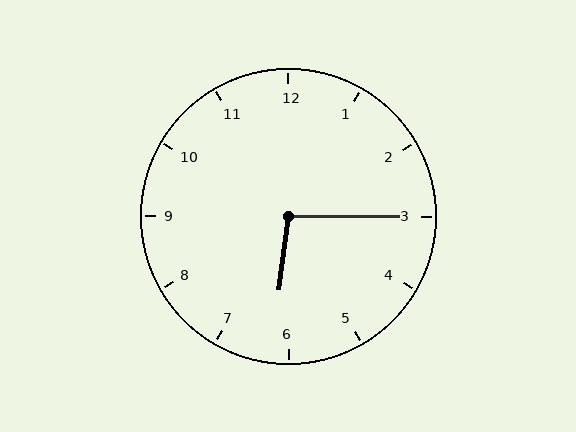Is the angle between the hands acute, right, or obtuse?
It is obtuse.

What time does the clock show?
6:15.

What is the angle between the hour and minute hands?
Approximately 98 degrees.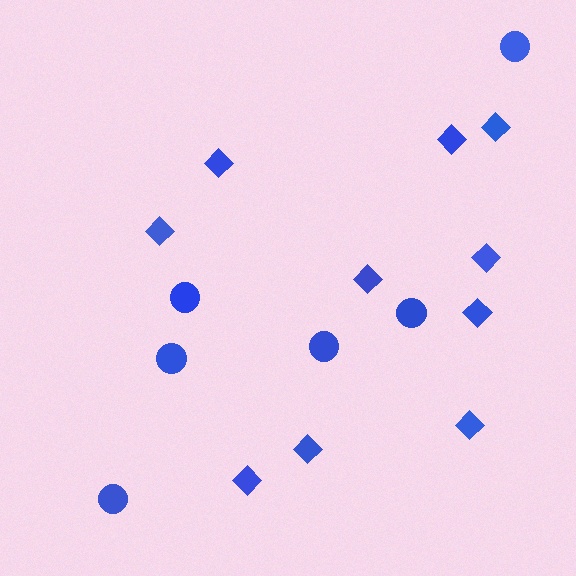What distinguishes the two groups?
There are 2 groups: one group of circles (6) and one group of diamonds (10).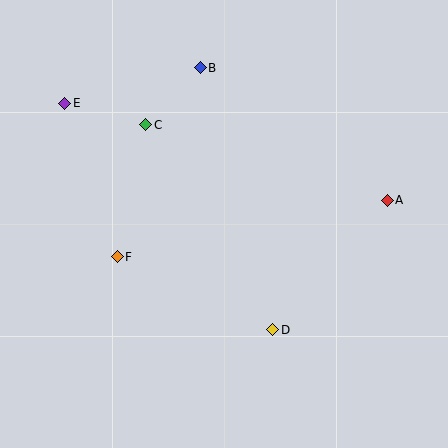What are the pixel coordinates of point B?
Point B is at (200, 68).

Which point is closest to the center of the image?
Point F at (117, 257) is closest to the center.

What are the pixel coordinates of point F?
Point F is at (117, 257).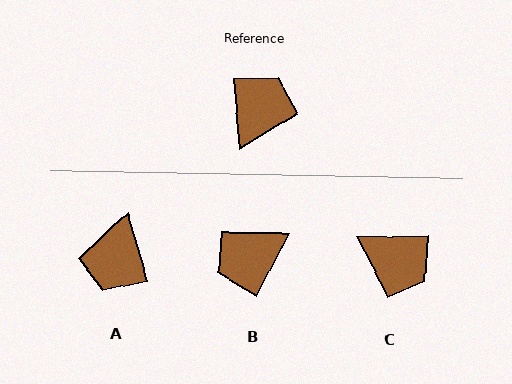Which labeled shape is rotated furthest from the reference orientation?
A, about 169 degrees away.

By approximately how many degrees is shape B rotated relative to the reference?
Approximately 148 degrees counter-clockwise.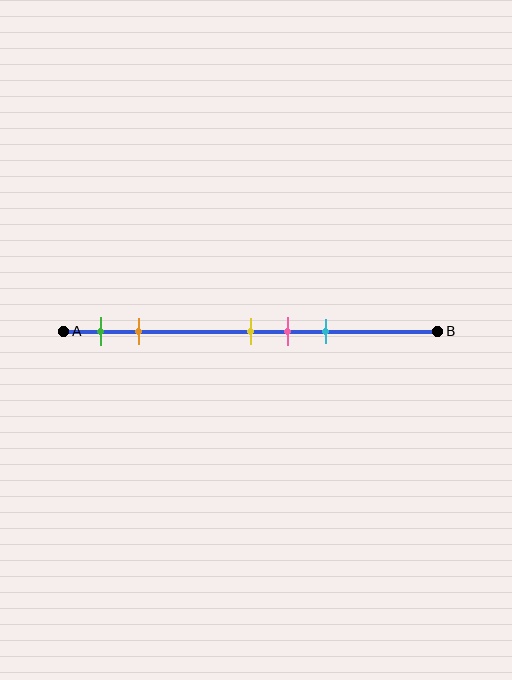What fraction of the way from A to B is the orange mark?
The orange mark is approximately 20% (0.2) of the way from A to B.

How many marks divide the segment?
There are 5 marks dividing the segment.